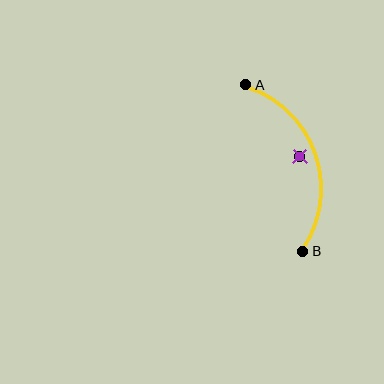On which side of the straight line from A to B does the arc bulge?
The arc bulges to the right of the straight line connecting A and B.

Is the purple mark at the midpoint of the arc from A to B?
No — the purple mark does not lie on the arc at all. It sits slightly inside the curve.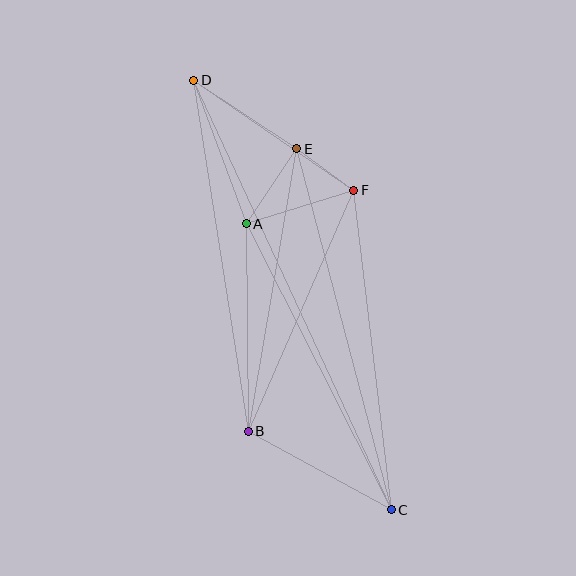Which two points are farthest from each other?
Points C and D are farthest from each other.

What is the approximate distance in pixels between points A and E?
The distance between A and E is approximately 91 pixels.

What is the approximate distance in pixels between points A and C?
The distance between A and C is approximately 320 pixels.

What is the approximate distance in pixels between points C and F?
The distance between C and F is approximately 322 pixels.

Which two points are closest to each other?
Points E and F are closest to each other.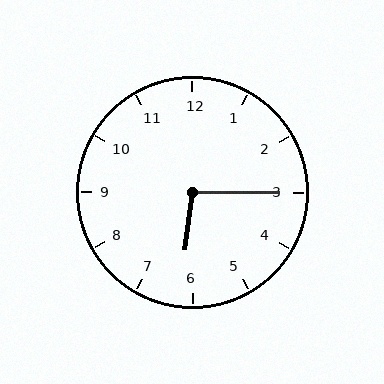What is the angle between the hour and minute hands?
Approximately 98 degrees.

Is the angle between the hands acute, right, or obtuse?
It is obtuse.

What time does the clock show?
6:15.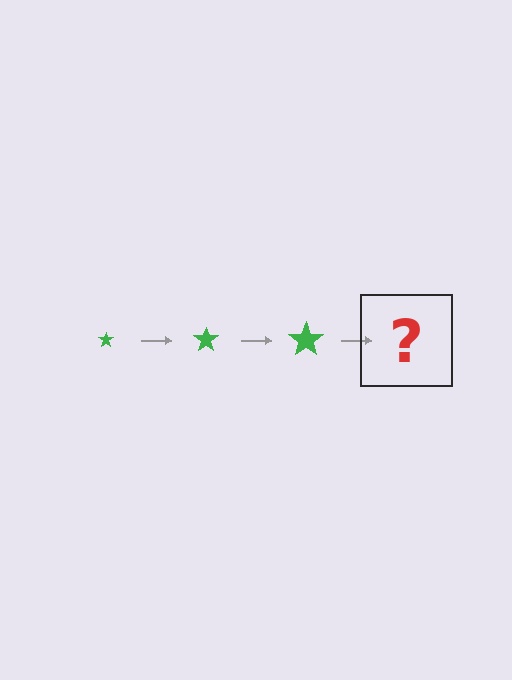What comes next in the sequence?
The next element should be a green star, larger than the previous one.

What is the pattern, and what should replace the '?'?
The pattern is that the star gets progressively larger each step. The '?' should be a green star, larger than the previous one.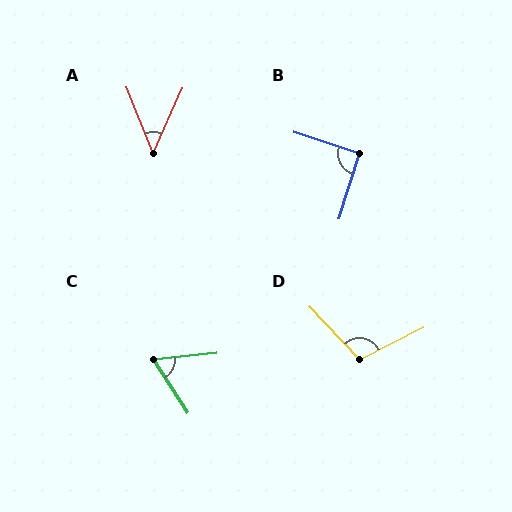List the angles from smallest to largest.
A (46°), C (63°), B (91°), D (107°).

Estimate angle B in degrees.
Approximately 91 degrees.